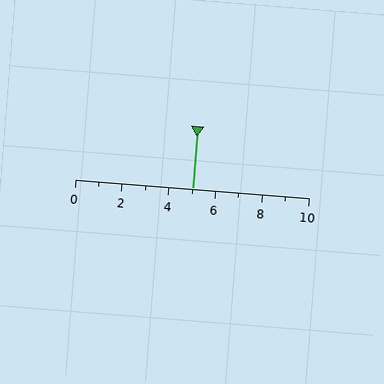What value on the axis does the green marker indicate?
The marker indicates approximately 5.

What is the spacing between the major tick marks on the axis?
The major ticks are spaced 2 apart.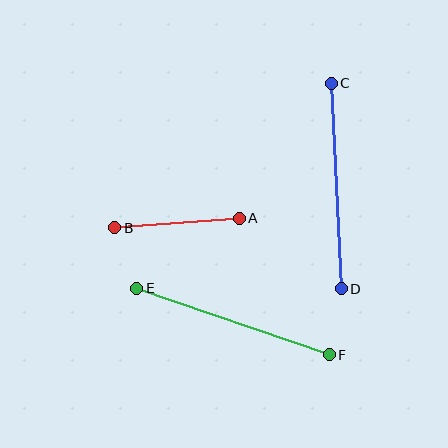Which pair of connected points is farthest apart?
Points C and D are farthest apart.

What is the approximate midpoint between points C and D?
The midpoint is at approximately (336, 186) pixels.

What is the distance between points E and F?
The distance is approximately 204 pixels.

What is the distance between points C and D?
The distance is approximately 206 pixels.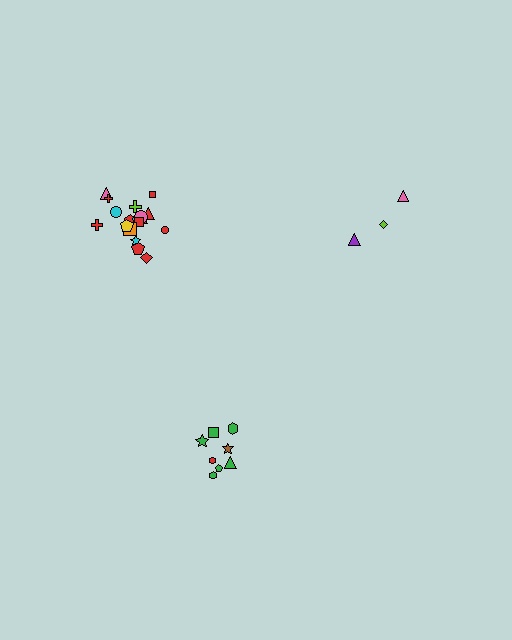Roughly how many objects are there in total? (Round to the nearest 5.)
Roughly 30 objects in total.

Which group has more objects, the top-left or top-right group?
The top-left group.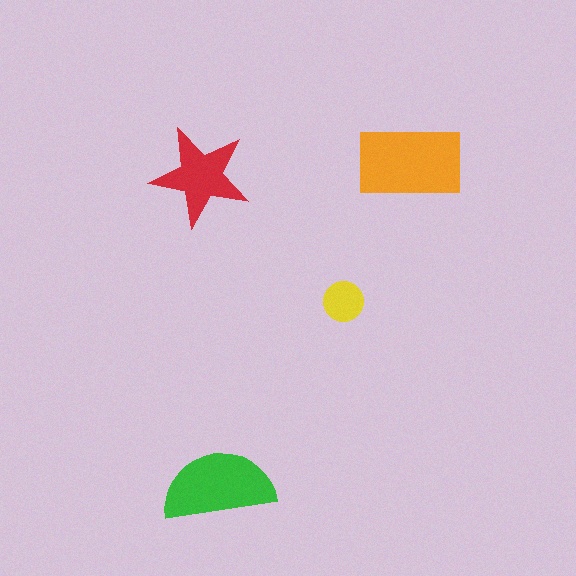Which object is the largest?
The orange rectangle.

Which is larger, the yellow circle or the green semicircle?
The green semicircle.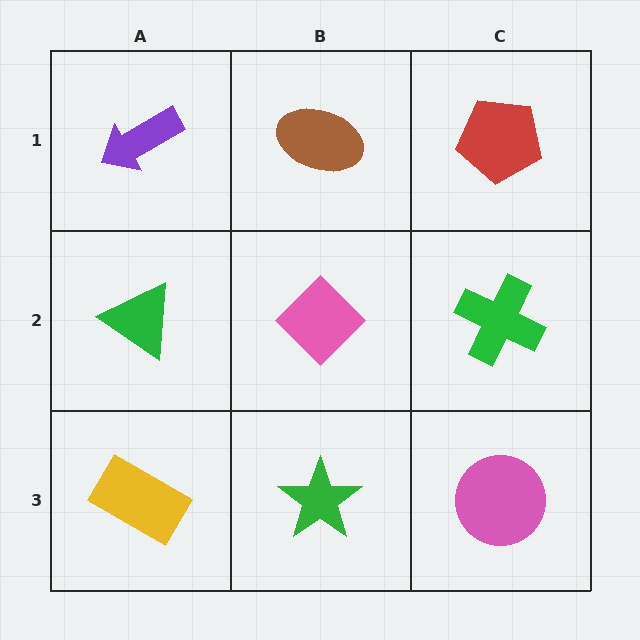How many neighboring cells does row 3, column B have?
3.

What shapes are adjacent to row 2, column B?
A brown ellipse (row 1, column B), a green star (row 3, column B), a green triangle (row 2, column A), a green cross (row 2, column C).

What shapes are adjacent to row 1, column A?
A green triangle (row 2, column A), a brown ellipse (row 1, column B).